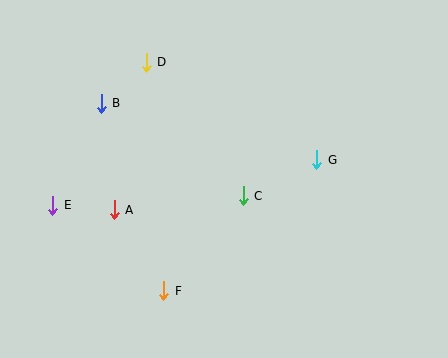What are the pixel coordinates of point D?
Point D is at (146, 62).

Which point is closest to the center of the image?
Point C at (243, 196) is closest to the center.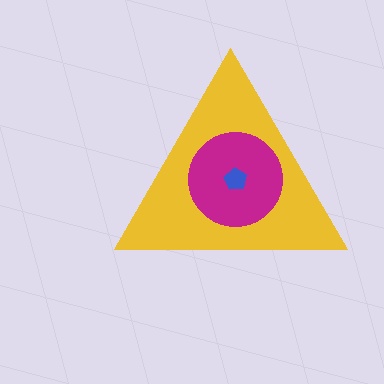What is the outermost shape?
The yellow triangle.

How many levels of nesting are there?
3.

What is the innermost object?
The blue pentagon.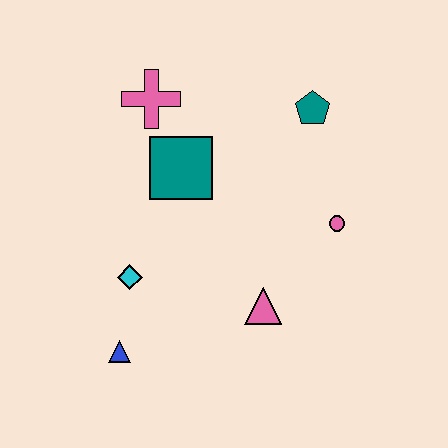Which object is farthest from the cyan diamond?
The teal pentagon is farthest from the cyan diamond.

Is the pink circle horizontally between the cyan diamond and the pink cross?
No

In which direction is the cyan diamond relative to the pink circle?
The cyan diamond is to the left of the pink circle.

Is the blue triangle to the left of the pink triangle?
Yes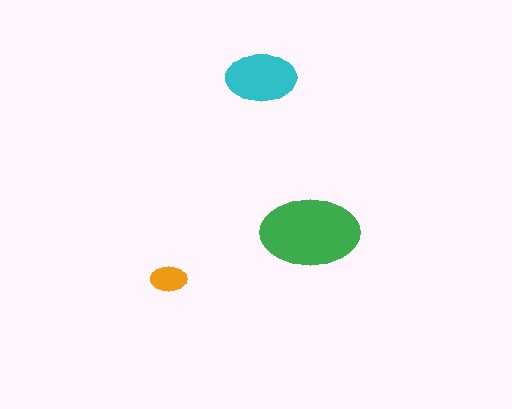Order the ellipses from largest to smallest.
the green one, the cyan one, the orange one.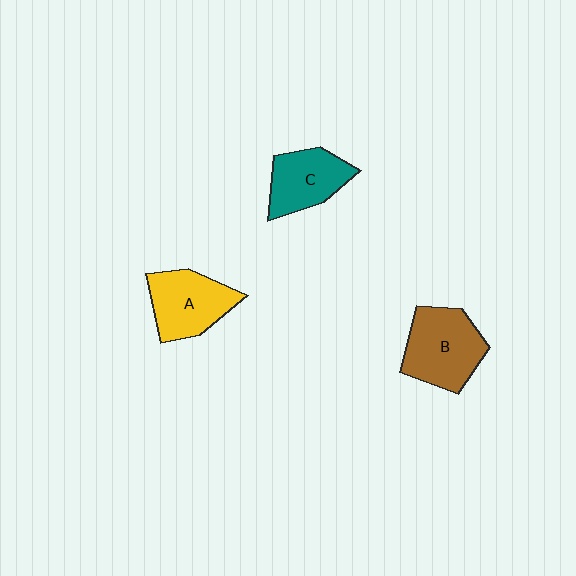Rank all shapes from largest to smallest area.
From largest to smallest: B (brown), A (yellow), C (teal).